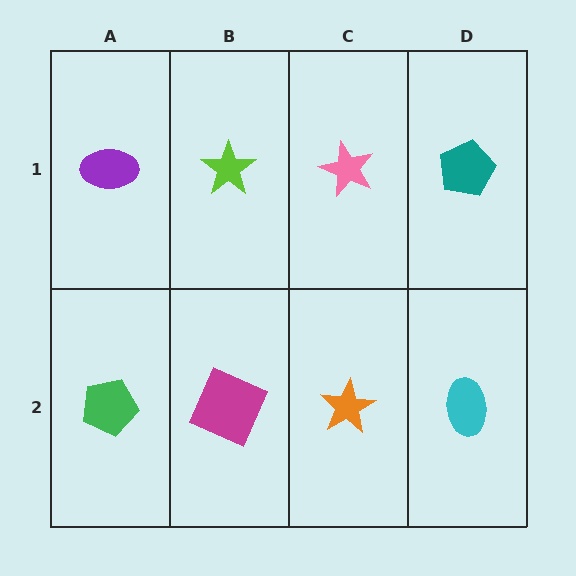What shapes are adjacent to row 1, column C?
An orange star (row 2, column C), a lime star (row 1, column B), a teal pentagon (row 1, column D).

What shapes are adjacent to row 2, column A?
A purple ellipse (row 1, column A), a magenta square (row 2, column B).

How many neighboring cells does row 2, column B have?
3.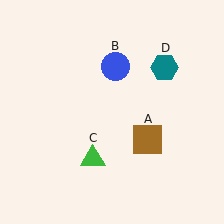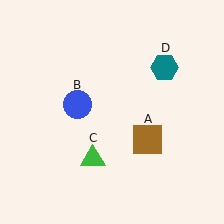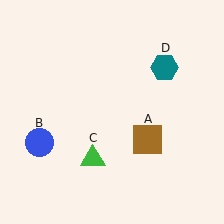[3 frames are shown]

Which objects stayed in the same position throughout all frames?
Brown square (object A) and green triangle (object C) and teal hexagon (object D) remained stationary.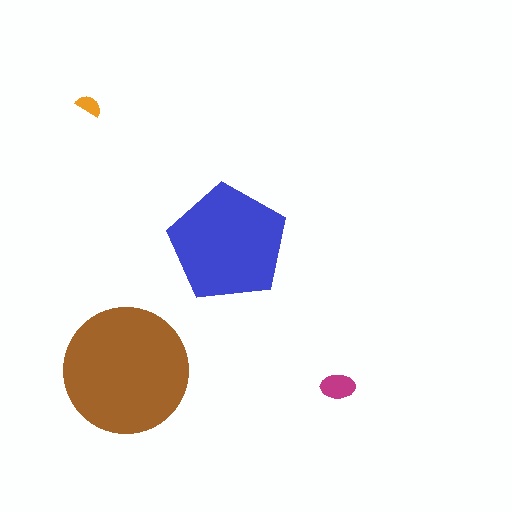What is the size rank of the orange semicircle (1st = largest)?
4th.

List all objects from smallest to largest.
The orange semicircle, the magenta ellipse, the blue pentagon, the brown circle.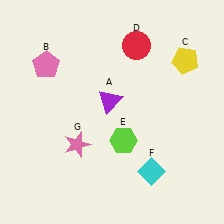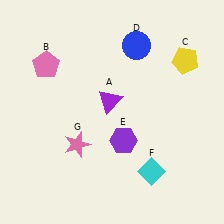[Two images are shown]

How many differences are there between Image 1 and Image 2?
There are 2 differences between the two images.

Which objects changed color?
D changed from red to blue. E changed from lime to purple.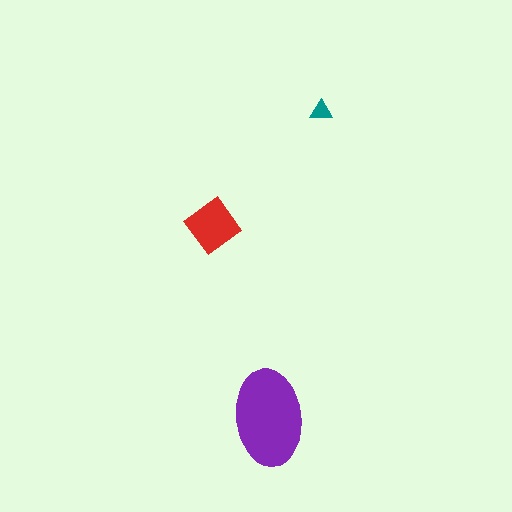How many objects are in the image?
There are 3 objects in the image.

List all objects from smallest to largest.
The teal triangle, the red diamond, the purple ellipse.